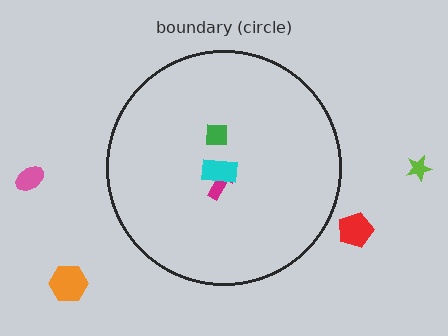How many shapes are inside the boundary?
3 inside, 4 outside.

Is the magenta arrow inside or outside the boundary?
Inside.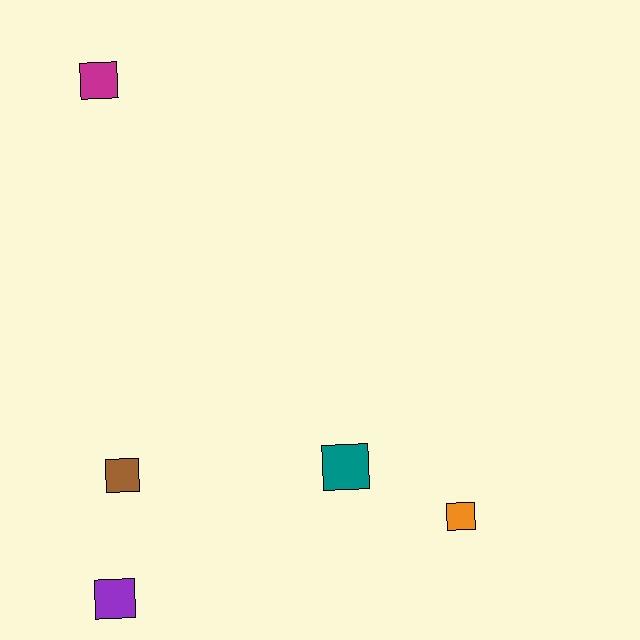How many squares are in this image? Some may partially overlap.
There are 5 squares.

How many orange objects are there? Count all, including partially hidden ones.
There is 1 orange object.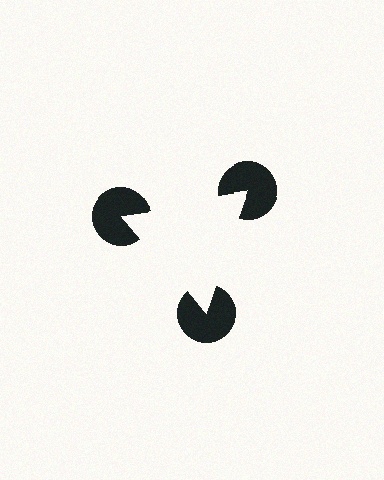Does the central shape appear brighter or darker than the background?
It typically appears slightly brighter than the background, even though no actual brightness change is drawn.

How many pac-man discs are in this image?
There are 3 — one at each vertex of the illusory triangle.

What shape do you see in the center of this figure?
An illusory triangle — its edges are inferred from the aligned wedge cuts in the pac-man discs, not physically drawn.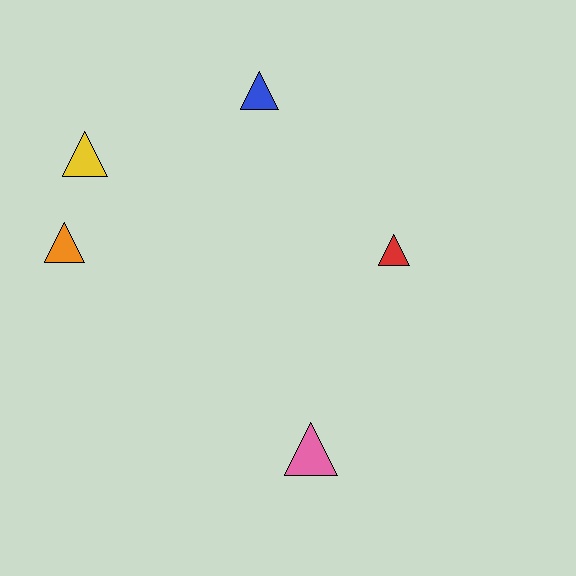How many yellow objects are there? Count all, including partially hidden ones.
There is 1 yellow object.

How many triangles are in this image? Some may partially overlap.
There are 5 triangles.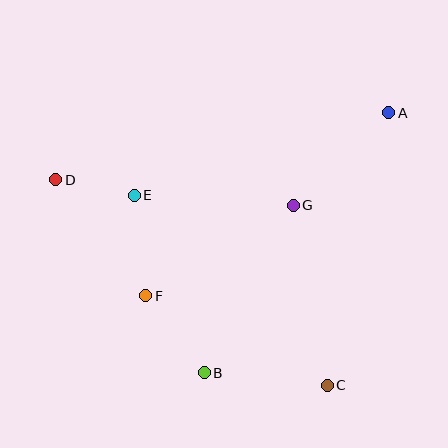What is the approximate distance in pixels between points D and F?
The distance between D and F is approximately 147 pixels.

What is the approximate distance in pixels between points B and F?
The distance between B and F is approximately 97 pixels.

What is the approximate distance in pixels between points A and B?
The distance between A and B is approximately 319 pixels.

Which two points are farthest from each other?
Points C and D are farthest from each other.